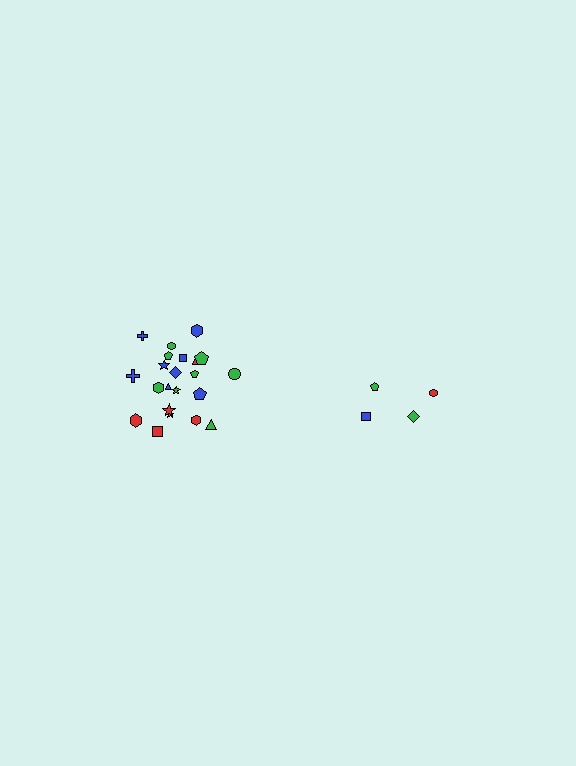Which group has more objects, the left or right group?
The left group.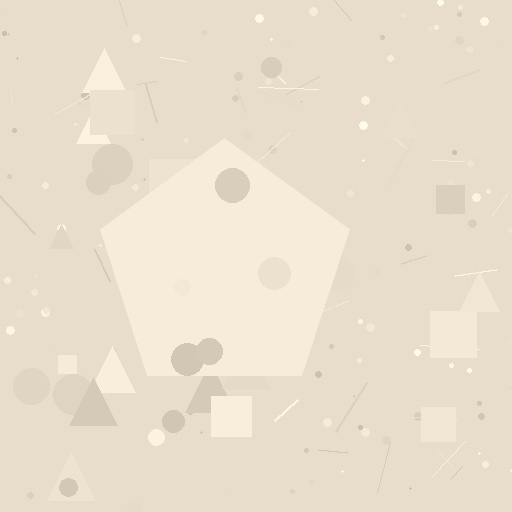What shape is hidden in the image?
A pentagon is hidden in the image.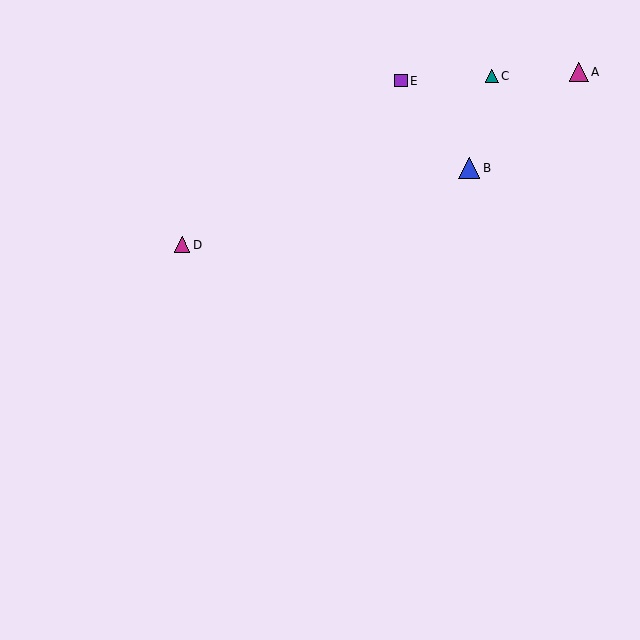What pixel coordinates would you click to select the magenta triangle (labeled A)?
Click at (579, 72) to select the magenta triangle A.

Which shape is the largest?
The blue triangle (labeled B) is the largest.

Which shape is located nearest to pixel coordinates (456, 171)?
The blue triangle (labeled B) at (469, 168) is nearest to that location.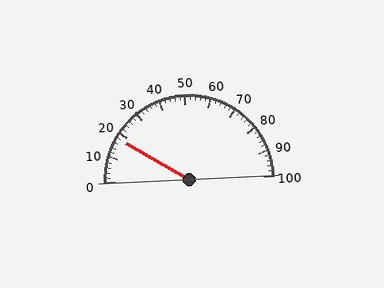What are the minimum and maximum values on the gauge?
The gauge ranges from 0 to 100.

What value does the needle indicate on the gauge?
The needle indicates approximately 18.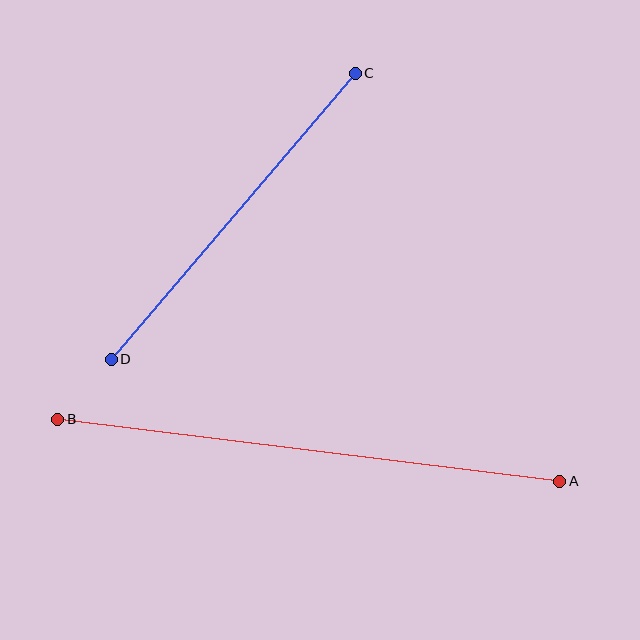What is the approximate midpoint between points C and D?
The midpoint is at approximately (233, 216) pixels.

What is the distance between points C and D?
The distance is approximately 376 pixels.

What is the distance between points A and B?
The distance is approximately 506 pixels.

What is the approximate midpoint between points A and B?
The midpoint is at approximately (309, 450) pixels.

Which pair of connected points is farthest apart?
Points A and B are farthest apart.